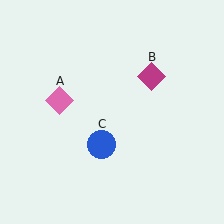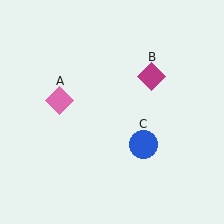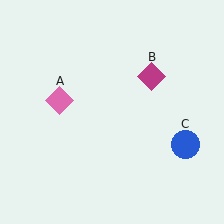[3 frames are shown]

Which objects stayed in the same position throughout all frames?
Pink diamond (object A) and magenta diamond (object B) remained stationary.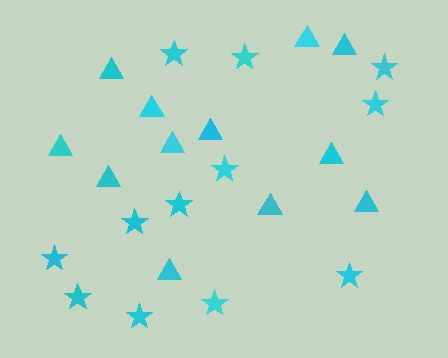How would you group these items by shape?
There are 2 groups: one group of triangles (12) and one group of stars (12).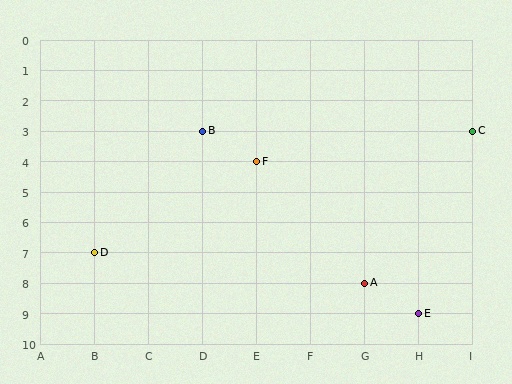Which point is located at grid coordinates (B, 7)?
Point D is at (B, 7).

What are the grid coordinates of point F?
Point F is at grid coordinates (E, 4).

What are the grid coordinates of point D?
Point D is at grid coordinates (B, 7).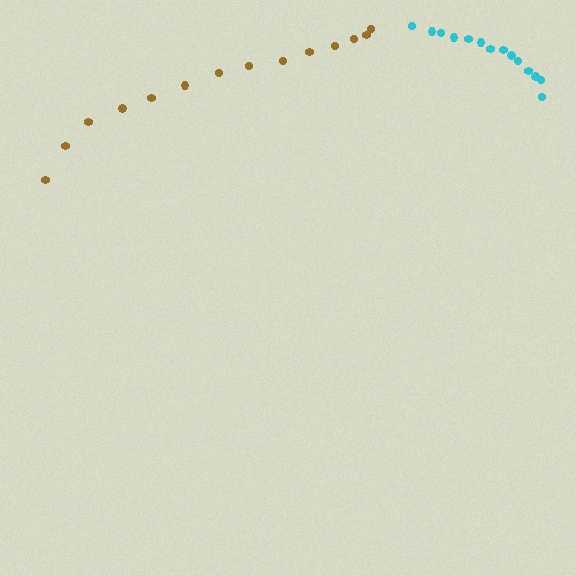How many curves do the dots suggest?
There are 2 distinct paths.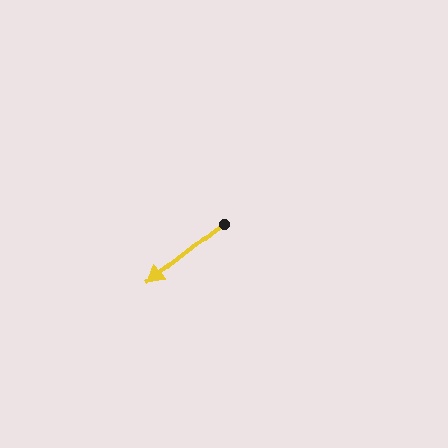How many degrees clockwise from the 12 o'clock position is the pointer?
Approximately 232 degrees.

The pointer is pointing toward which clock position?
Roughly 8 o'clock.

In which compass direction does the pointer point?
Southwest.